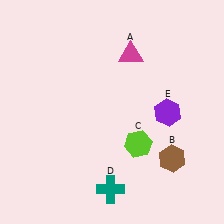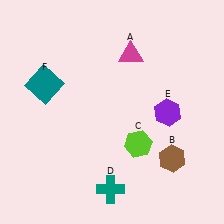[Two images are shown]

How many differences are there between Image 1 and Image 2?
There is 1 difference between the two images.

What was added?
A teal square (F) was added in Image 2.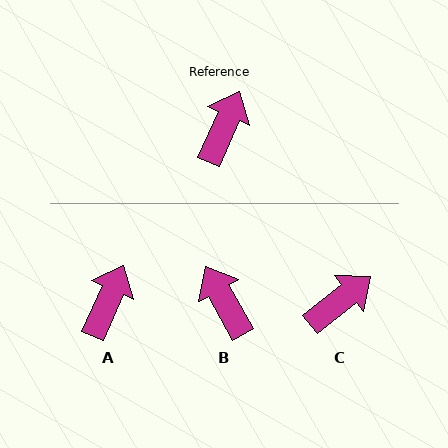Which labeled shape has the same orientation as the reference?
A.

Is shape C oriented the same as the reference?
No, it is off by about 27 degrees.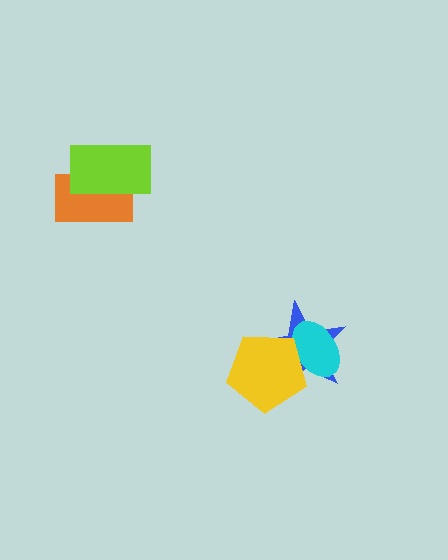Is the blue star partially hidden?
Yes, it is partially covered by another shape.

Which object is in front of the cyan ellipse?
The yellow pentagon is in front of the cyan ellipse.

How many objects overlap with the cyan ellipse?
2 objects overlap with the cyan ellipse.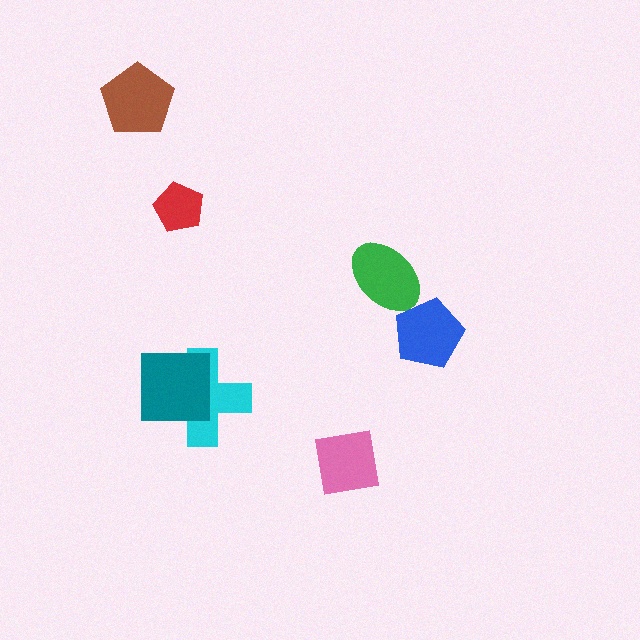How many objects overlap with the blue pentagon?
0 objects overlap with the blue pentagon.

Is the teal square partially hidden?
No, no other shape covers it.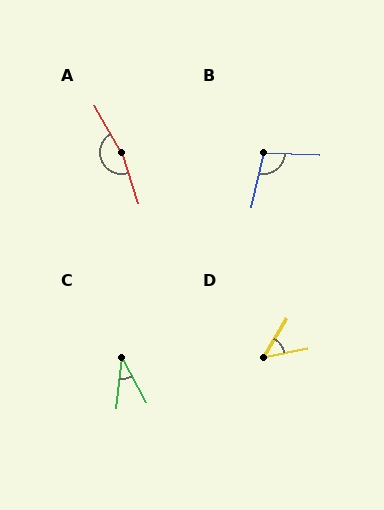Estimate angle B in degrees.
Approximately 101 degrees.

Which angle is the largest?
A, at approximately 168 degrees.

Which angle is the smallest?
C, at approximately 35 degrees.